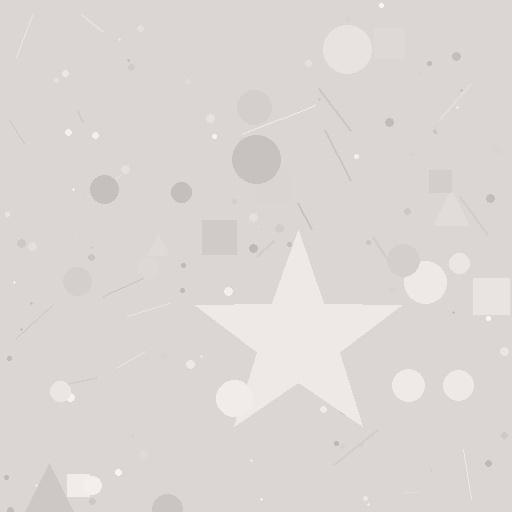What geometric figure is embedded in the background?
A star is embedded in the background.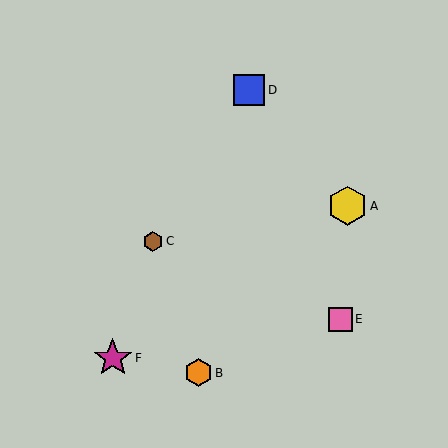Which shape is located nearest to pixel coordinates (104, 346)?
The magenta star (labeled F) at (113, 358) is nearest to that location.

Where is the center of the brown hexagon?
The center of the brown hexagon is at (153, 241).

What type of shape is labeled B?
Shape B is an orange hexagon.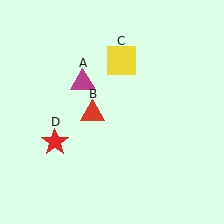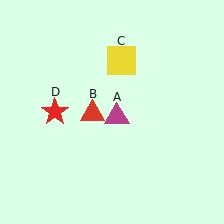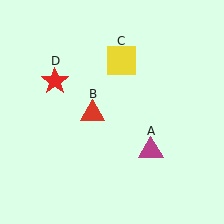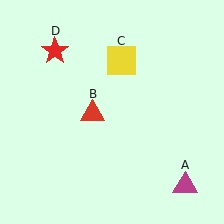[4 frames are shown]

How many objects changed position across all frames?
2 objects changed position: magenta triangle (object A), red star (object D).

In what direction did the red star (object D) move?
The red star (object D) moved up.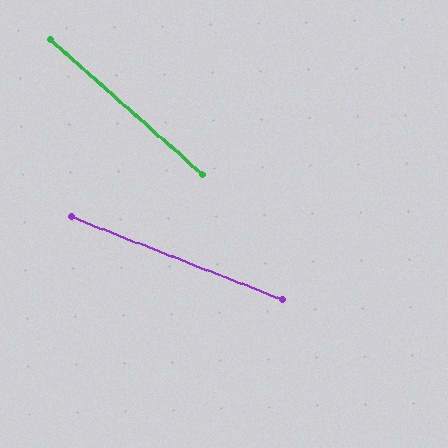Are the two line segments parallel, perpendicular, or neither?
Neither parallel nor perpendicular — they differ by about 20°.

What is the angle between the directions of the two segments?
Approximately 20 degrees.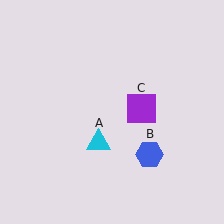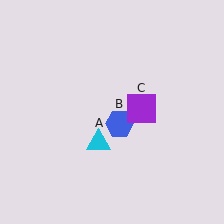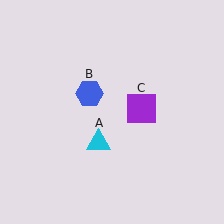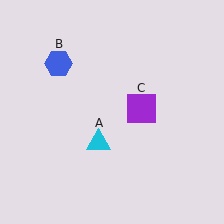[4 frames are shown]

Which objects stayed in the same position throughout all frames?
Cyan triangle (object A) and purple square (object C) remained stationary.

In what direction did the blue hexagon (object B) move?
The blue hexagon (object B) moved up and to the left.